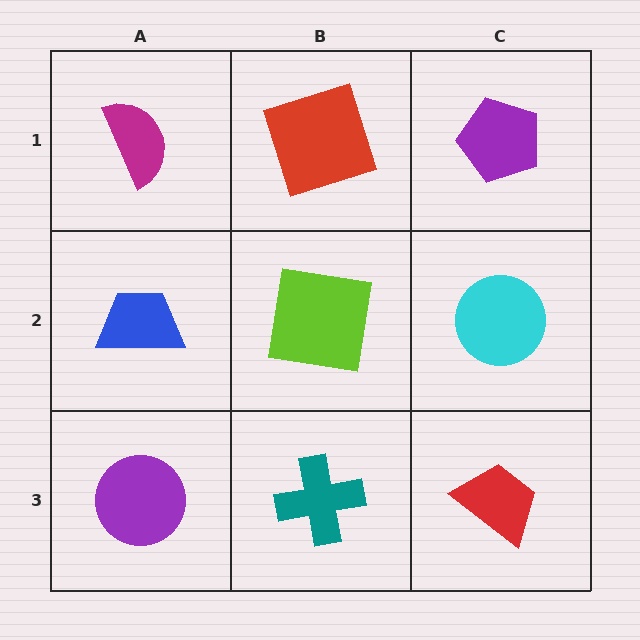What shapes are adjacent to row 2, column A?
A magenta semicircle (row 1, column A), a purple circle (row 3, column A), a lime square (row 2, column B).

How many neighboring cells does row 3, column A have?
2.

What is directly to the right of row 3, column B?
A red trapezoid.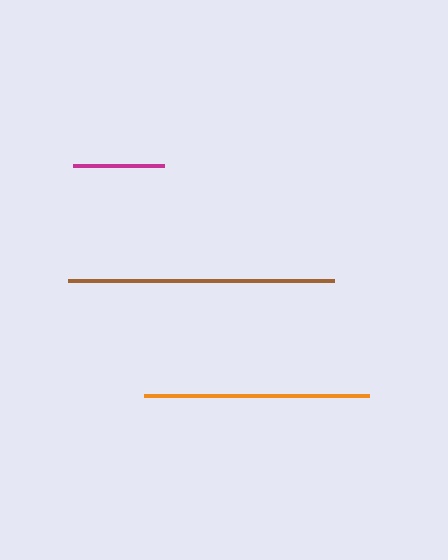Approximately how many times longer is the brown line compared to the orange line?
The brown line is approximately 1.2 times the length of the orange line.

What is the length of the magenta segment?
The magenta segment is approximately 91 pixels long.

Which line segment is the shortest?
The magenta line is the shortest at approximately 91 pixels.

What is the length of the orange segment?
The orange segment is approximately 224 pixels long.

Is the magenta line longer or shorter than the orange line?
The orange line is longer than the magenta line.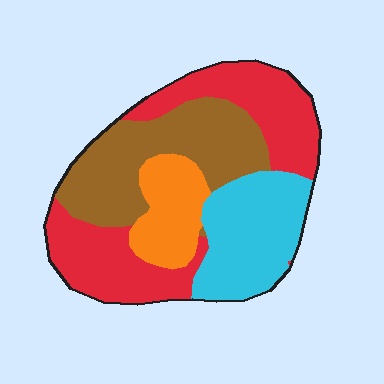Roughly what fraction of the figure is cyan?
Cyan takes up less than a quarter of the figure.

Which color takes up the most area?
Red, at roughly 35%.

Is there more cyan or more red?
Red.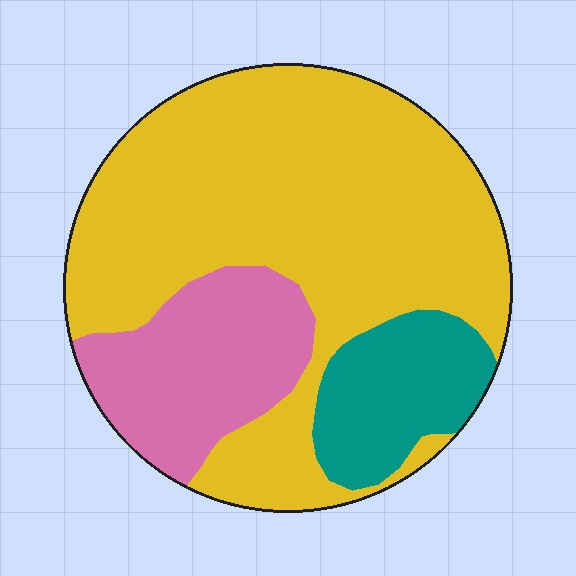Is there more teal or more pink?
Pink.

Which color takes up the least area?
Teal, at roughly 15%.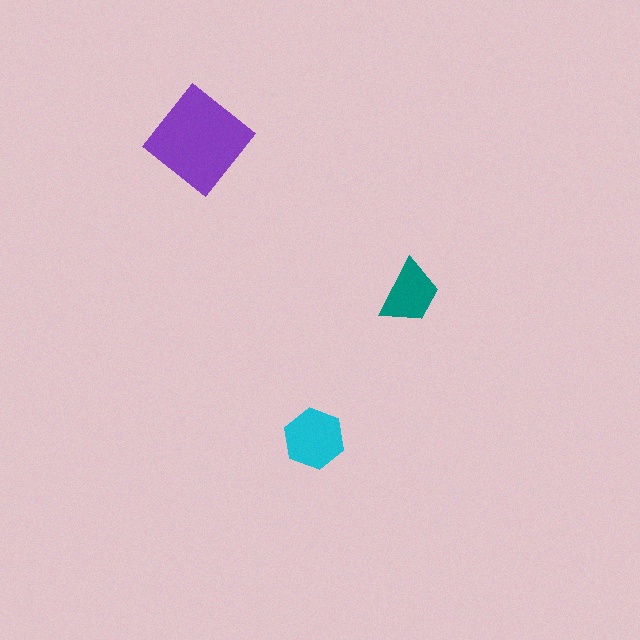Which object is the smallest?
The teal trapezoid.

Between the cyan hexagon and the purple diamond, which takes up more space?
The purple diamond.